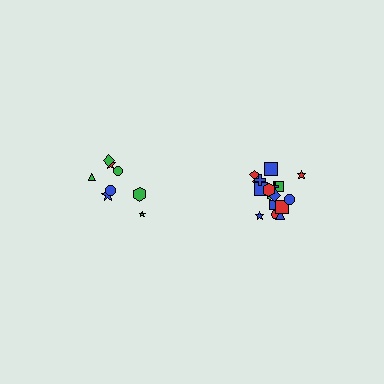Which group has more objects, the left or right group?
The right group.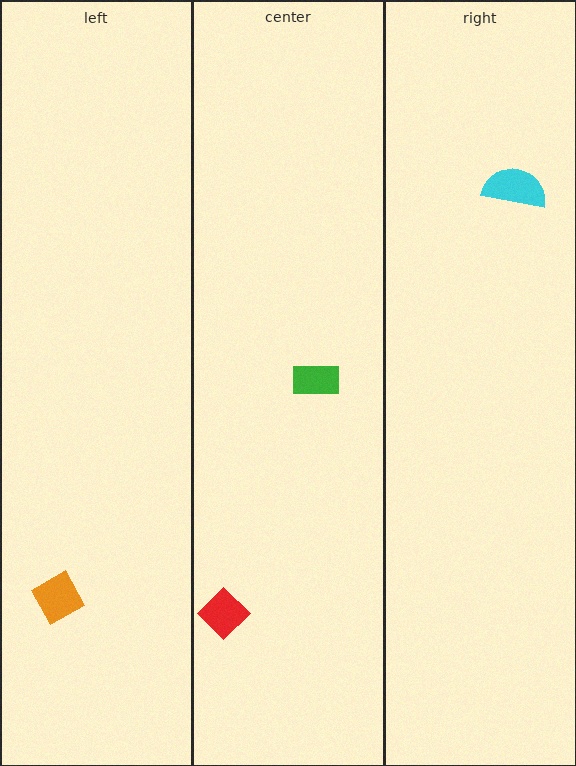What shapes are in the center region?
The red diamond, the green rectangle.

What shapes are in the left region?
The orange square.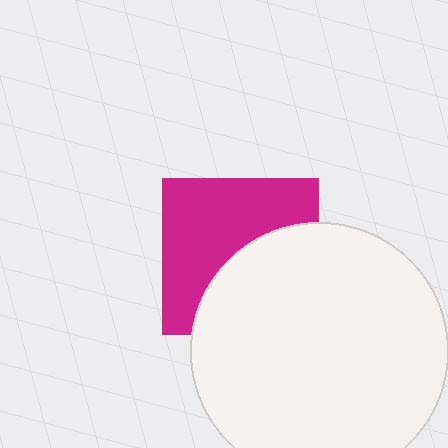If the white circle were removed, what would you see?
You would see the complete magenta square.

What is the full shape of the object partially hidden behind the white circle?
The partially hidden object is a magenta square.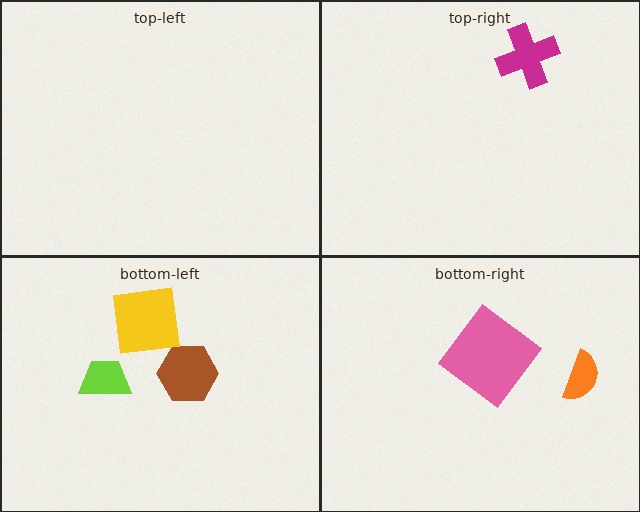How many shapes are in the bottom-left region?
3.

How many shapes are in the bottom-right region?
2.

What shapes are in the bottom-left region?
The brown hexagon, the yellow square, the lime trapezoid.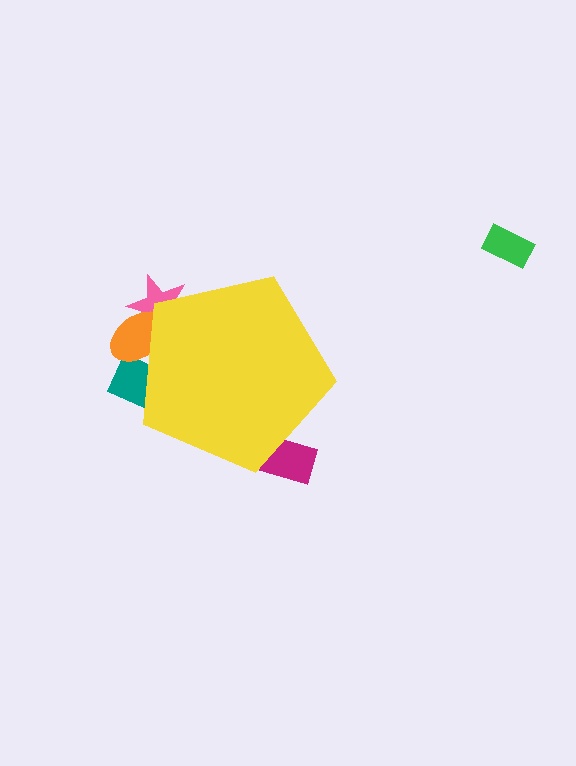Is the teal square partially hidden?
Yes, the teal square is partially hidden behind the yellow pentagon.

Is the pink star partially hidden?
Yes, the pink star is partially hidden behind the yellow pentagon.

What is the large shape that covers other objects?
A yellow pentagon.